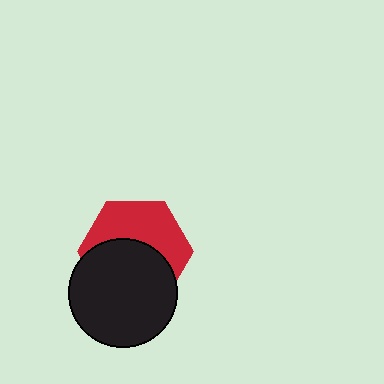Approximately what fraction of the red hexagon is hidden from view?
Roughly 52% of the red hexagon is hidden behind the black circle.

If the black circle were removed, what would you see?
You would see the complete red hexagon.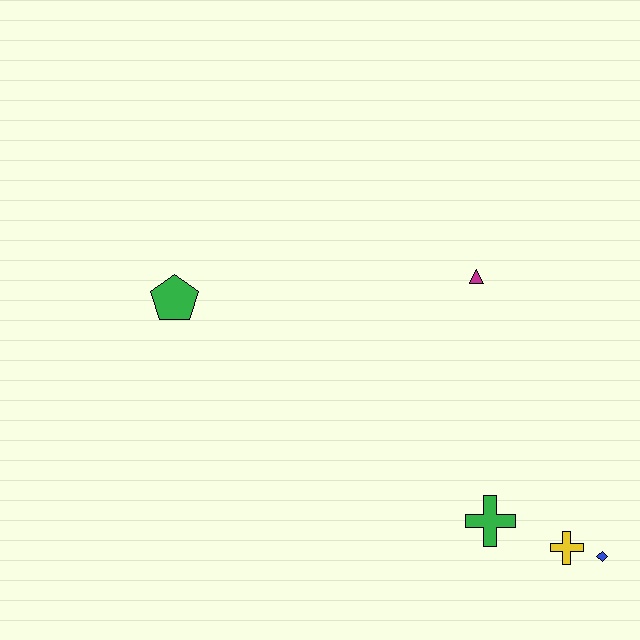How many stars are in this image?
There are no stars.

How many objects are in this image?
There are 5 objects.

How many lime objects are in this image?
There are no lime objects.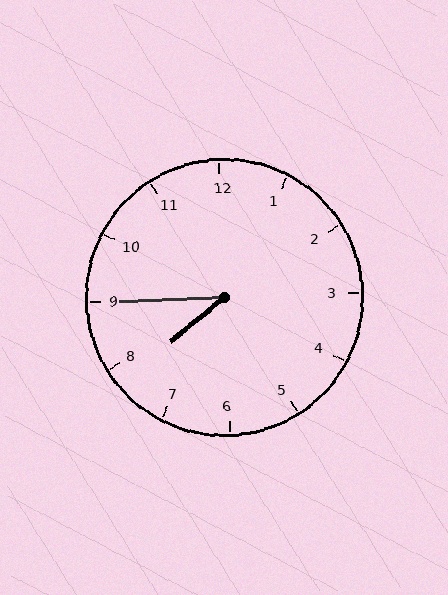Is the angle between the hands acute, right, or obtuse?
It is acute.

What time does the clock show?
7:45.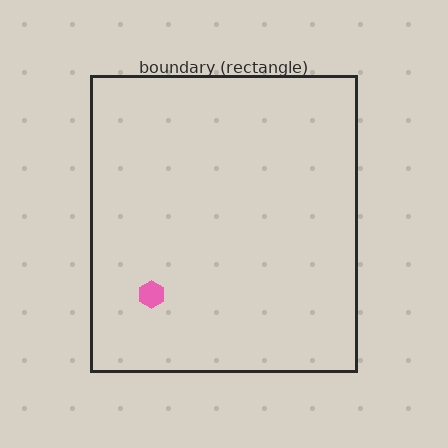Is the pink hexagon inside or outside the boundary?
Inside.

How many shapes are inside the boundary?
1 inside, 0 outside.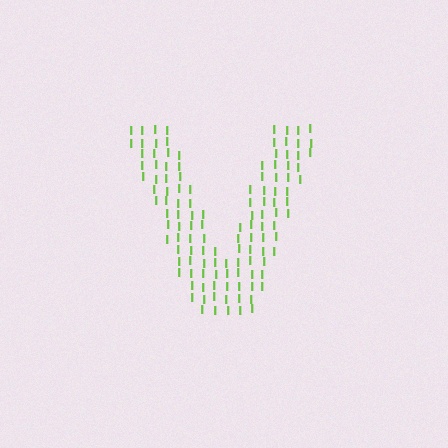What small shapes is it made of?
It is made of small letter I's.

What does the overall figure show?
The overall figure shows the letter V.